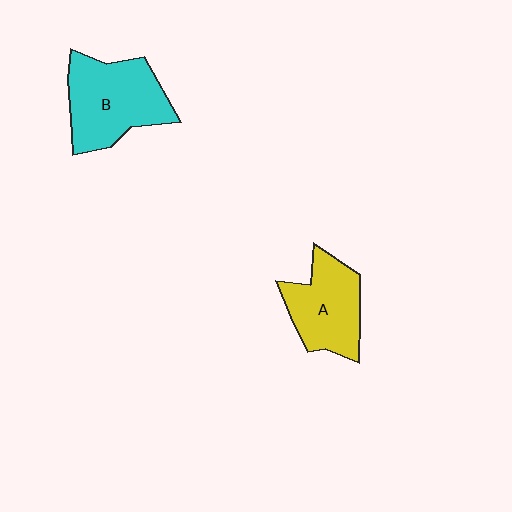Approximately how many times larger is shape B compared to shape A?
Approximately 1.3 times.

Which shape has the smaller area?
Shape A (yellow).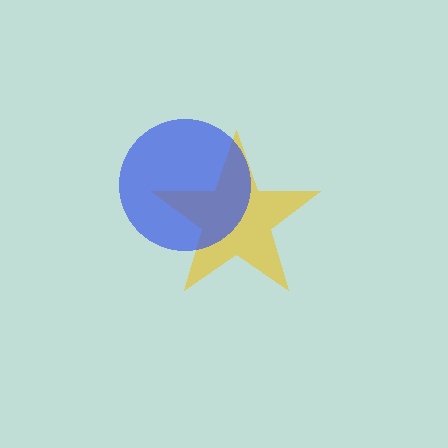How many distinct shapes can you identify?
There are 2 distinct shapes: a yellow star, a blue circle.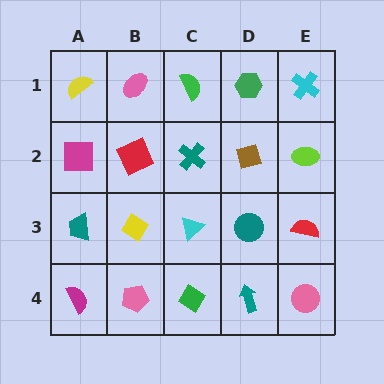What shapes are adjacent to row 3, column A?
A magenta square (row 2, column A), a magenta semicircle (row 4, column A), a yellow diamond (row 3, column B).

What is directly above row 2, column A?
A yellow semicircle.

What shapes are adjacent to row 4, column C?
A cyan triangle (row 3, column C), a pink pentagon (row 4, column B), a teal arrow (row 4, column D).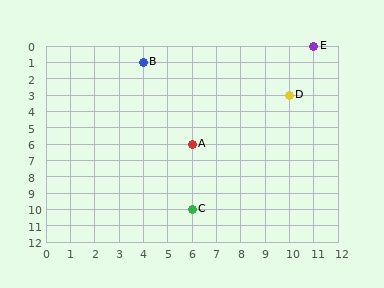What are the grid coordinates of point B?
Point B is at grid coordinates (4, 1).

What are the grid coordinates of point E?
Point E is at grid coordinates (11, 0).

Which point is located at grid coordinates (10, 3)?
Point D is at (10, 3).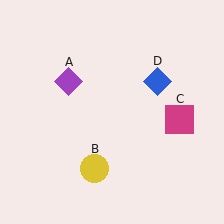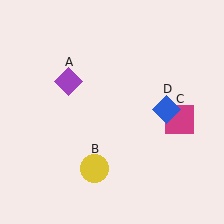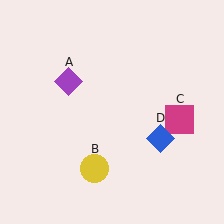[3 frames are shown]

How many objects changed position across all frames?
1 object changed position: blue diamond (object D).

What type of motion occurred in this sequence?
The blue diamond (object D) rotated clockwise around the center of the scene.